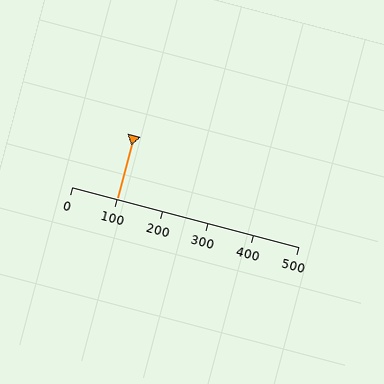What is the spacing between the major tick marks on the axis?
The major ticks are spaced 100 apart.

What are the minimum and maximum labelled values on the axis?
The axis runs from 0 to 500.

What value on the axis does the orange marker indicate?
The marker indicates approximately 100.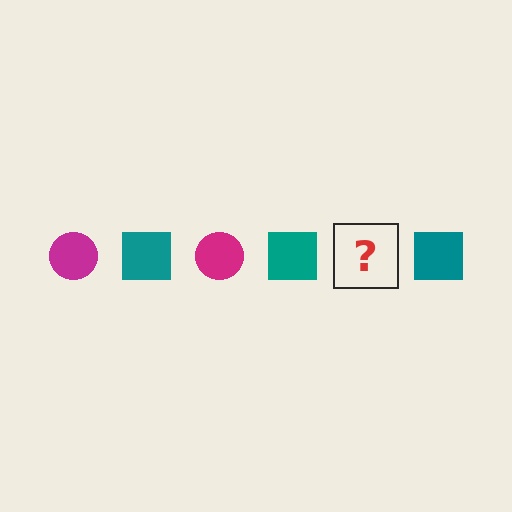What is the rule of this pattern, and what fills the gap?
The rule is that the pattern alternates between magenta circle and teal square. The gap should be filled with a magenta circle.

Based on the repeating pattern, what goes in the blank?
The blank should be a magenta circle.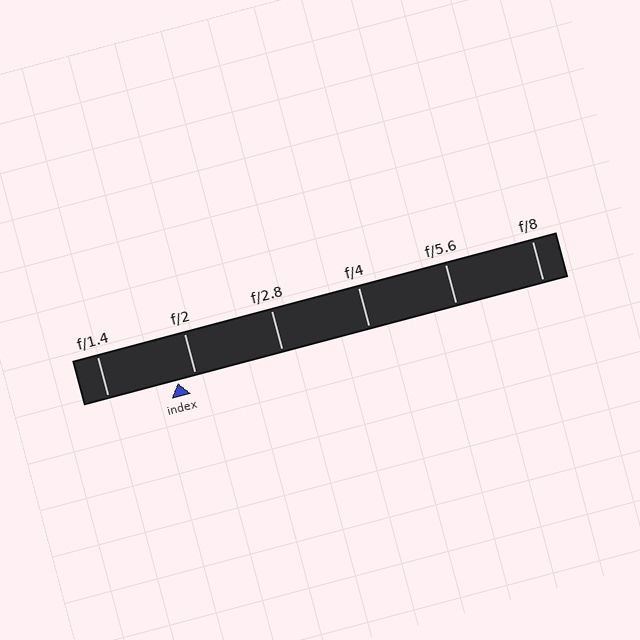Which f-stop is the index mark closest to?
The index mark is closest to f/2.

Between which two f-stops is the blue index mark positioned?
The index mark is between f/1.4 and f/2.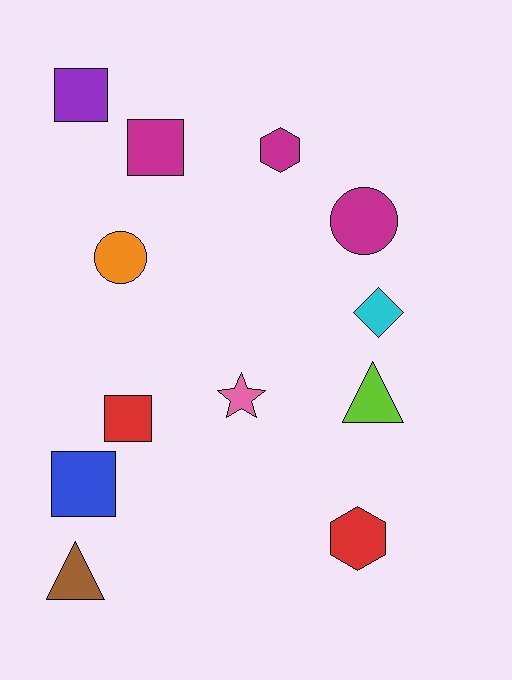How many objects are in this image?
There are 12 objects.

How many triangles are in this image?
There are 2 triangles.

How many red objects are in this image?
There are 2 red objects.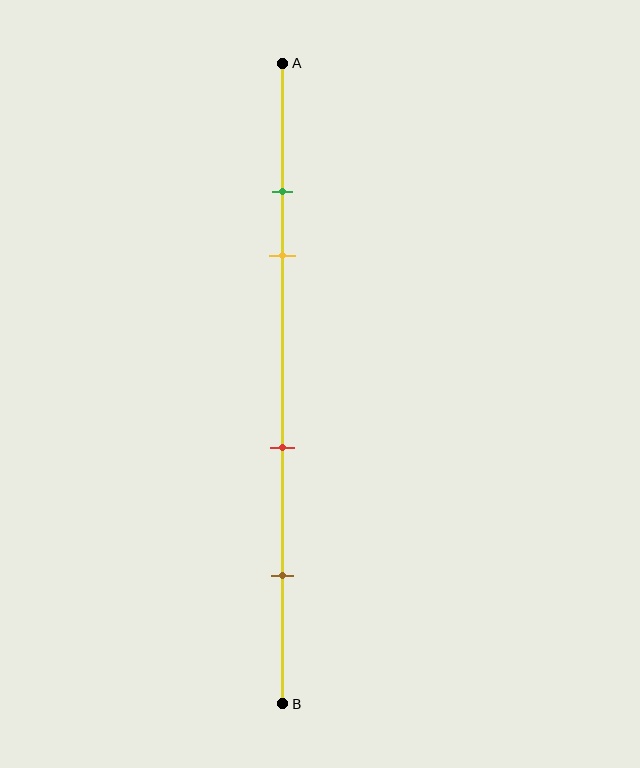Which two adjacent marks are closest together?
The green and yellow marks are the closest adjacent pair.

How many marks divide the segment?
There are 4 marks dividing the segment.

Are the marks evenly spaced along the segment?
No, the marks are not evenly spaced.